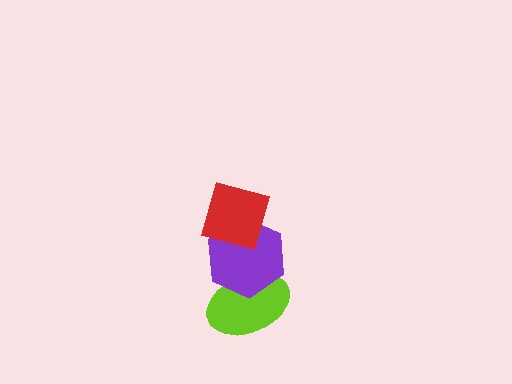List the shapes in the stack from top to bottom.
From top to bottom: the red diamond, the purple hexagon, the lime ellipse.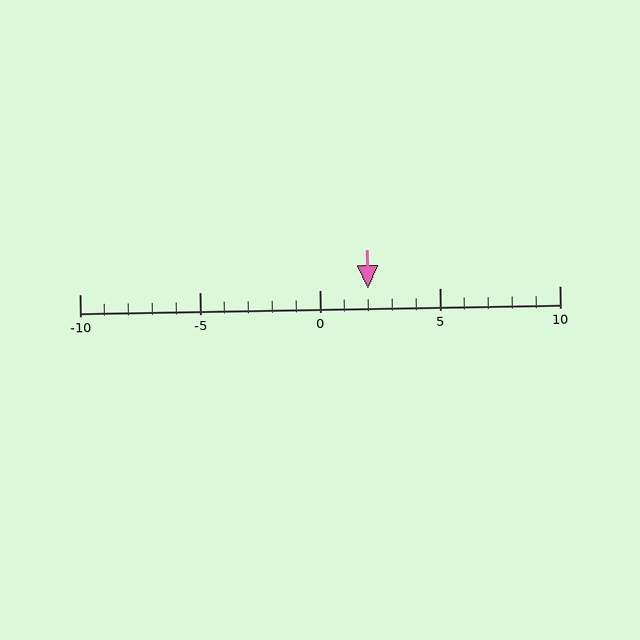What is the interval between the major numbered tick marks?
The major tick marks are spaced 5 units apart.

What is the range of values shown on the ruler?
The ruler shows values from -10 to 10.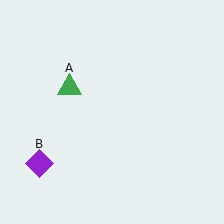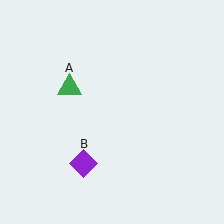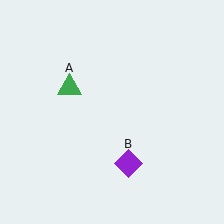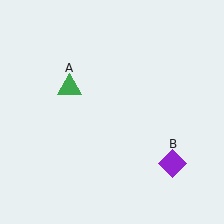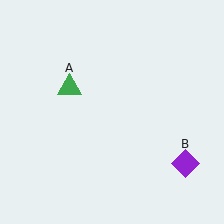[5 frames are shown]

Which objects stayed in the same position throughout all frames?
Green triangle (object A) remained stationary.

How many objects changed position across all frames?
1 object changed position: purple diamond (object B).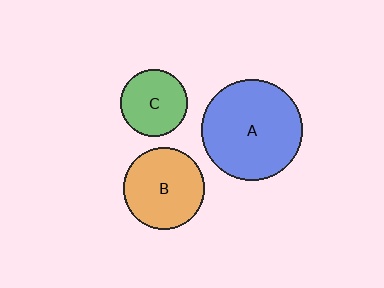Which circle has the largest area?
Circle A (blue).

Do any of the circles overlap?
No, none of the circles overlap.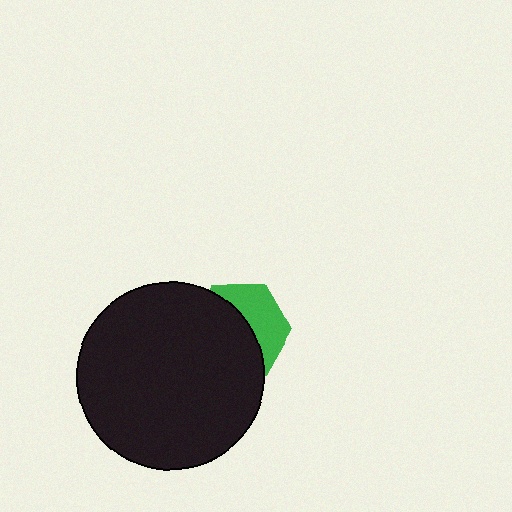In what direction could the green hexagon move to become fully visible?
The green hexagon could move right. That would shift it out from behind the black circle entirely.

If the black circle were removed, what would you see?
You would see the complete green hexagon.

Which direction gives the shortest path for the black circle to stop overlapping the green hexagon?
Moving left gives the shortest separation.